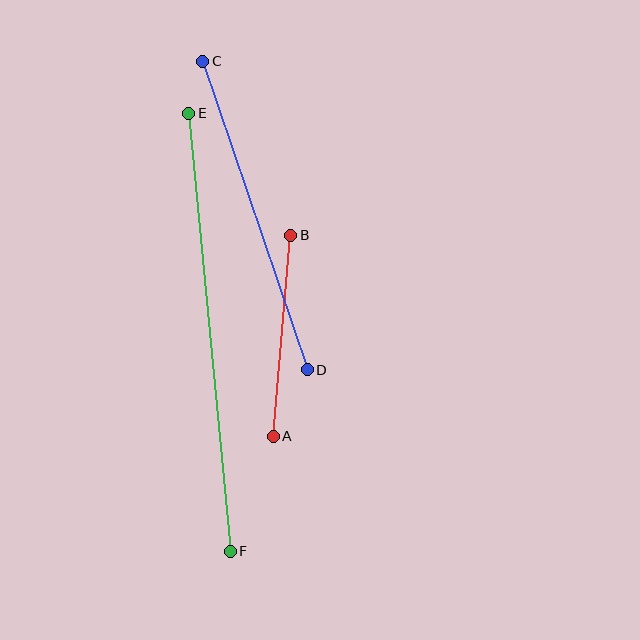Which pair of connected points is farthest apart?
Points E and F are farthest apart.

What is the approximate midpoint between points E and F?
The midpoint is at approximately (209, 332) pixels.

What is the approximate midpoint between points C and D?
The midpoint is at approximately (255, 215) pixels.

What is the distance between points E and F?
The distance is approximately 440 pixels.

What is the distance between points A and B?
The distance is approximately 202 pixels.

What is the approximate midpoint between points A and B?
The midpoint is at approximately (282, 336) pixels.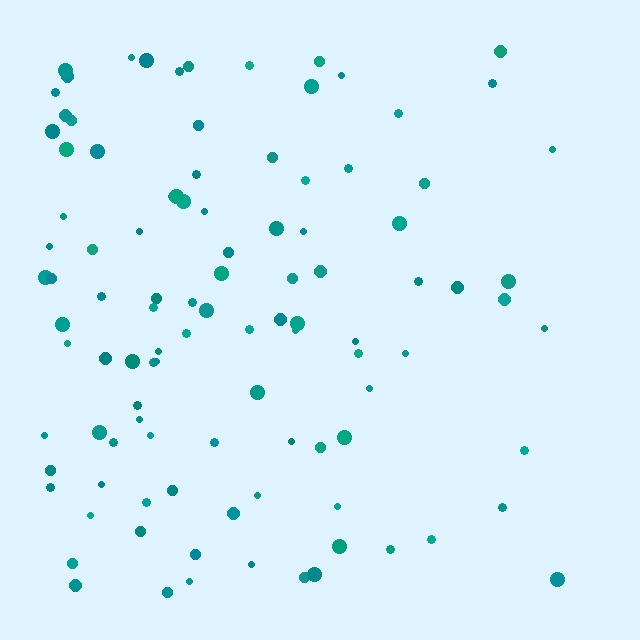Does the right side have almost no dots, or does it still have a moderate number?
Still a moderate number, just noticeably fewer than the left.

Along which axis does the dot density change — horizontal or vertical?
Horizontal.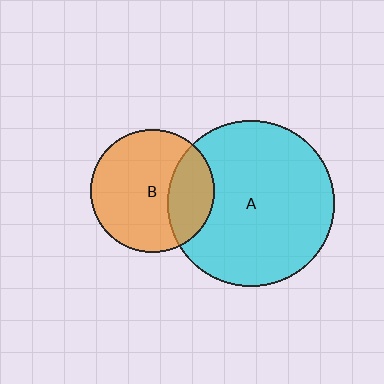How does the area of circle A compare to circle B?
Approximately 1.8 times.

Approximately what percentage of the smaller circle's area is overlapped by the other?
Approximately 30%.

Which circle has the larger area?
Circle A (cyan).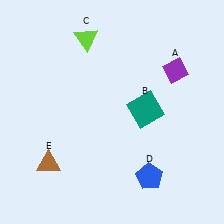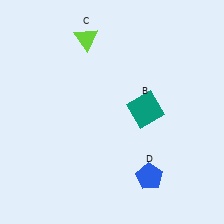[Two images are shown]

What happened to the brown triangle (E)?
The brown triangle (E) was removed in Image 2. It was in the bottom-left area of Image 1.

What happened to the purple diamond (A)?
The purple diamond (A) was removed in Image 2. It was in the top-right area of Image 1.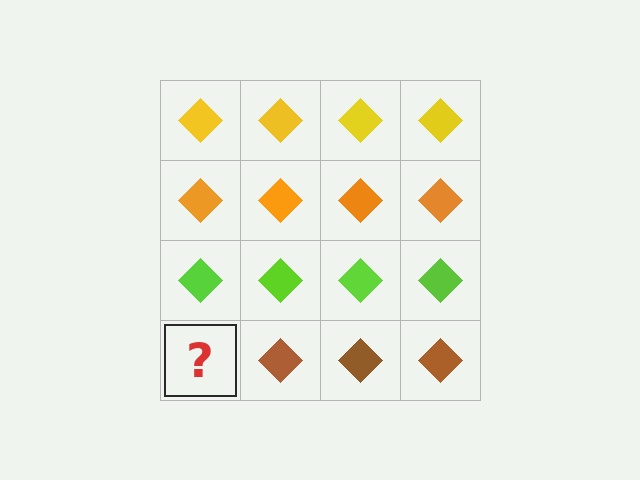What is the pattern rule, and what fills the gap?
The rule is that each row has a consistent color. The gap should be filled with a brown diamond.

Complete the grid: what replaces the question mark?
The question mark should be replaced with a brown diamond.